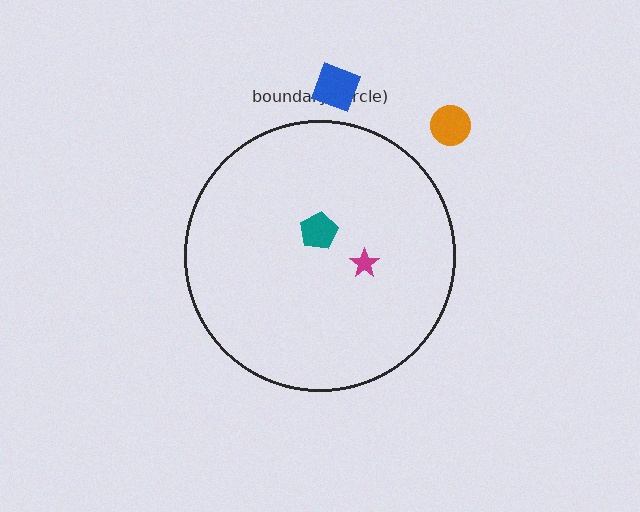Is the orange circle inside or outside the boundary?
Outside.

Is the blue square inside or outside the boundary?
Outside.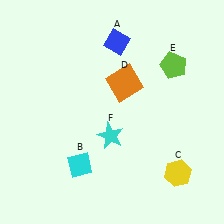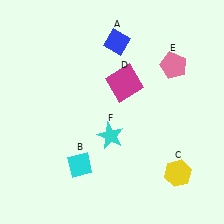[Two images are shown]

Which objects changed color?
D changed from orange to magenta. E changed from lime to pink.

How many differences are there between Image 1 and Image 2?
There are 2 differences between the two images.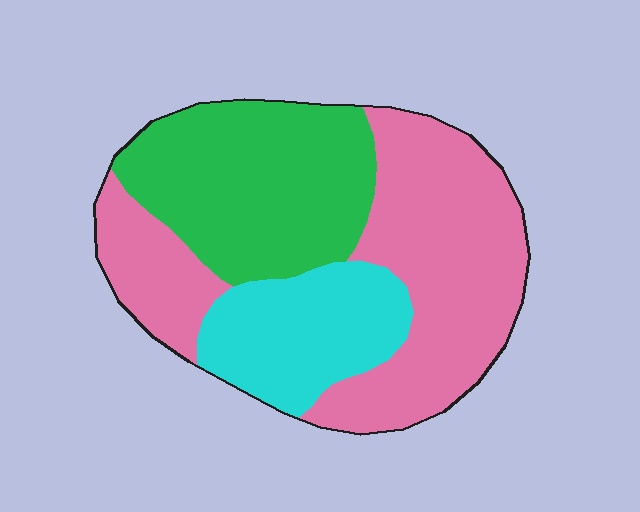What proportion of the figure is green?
Green covers about 35% of the figure.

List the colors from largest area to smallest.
From largest to smallest: pink, green, cyan.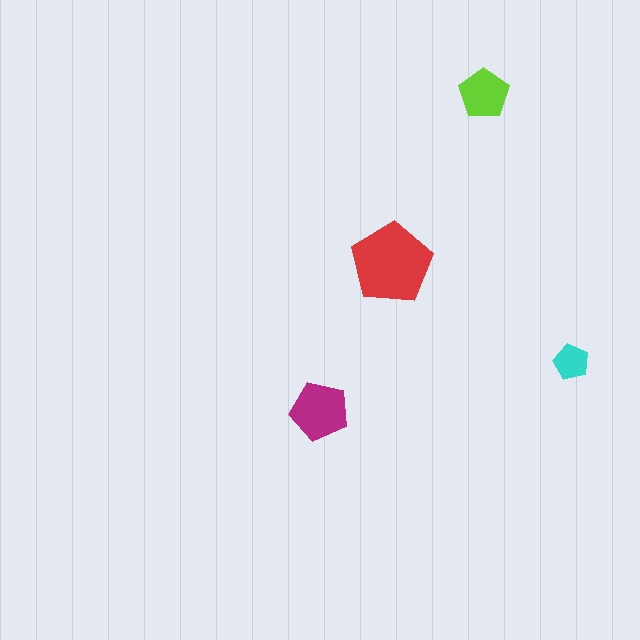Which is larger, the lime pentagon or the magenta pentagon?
The magenta one.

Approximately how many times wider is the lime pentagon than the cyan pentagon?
About 1.5 times wider.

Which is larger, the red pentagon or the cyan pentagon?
The red one.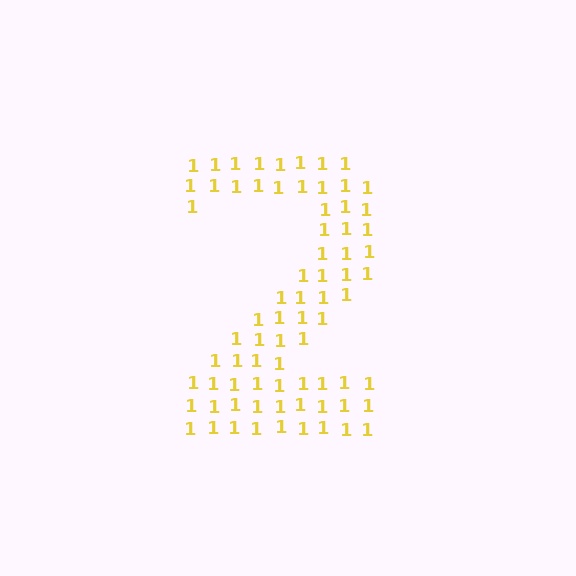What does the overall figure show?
The overall figure shows the digit 2.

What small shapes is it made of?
It is made of small digit 1's.